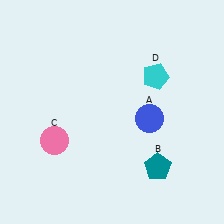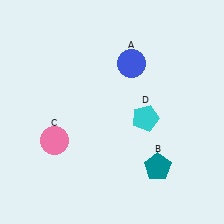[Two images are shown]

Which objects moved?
The objects that moved are: the blue circle (A), the cyan pentagon (D).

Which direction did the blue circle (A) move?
The blue circle (A) moved up.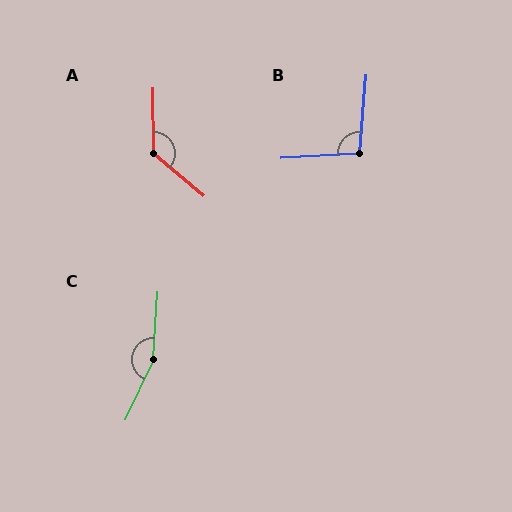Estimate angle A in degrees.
Approximately 130 degrees.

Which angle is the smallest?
B, at approximately 98 degrees.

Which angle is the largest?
C, at approximately 158 degrees.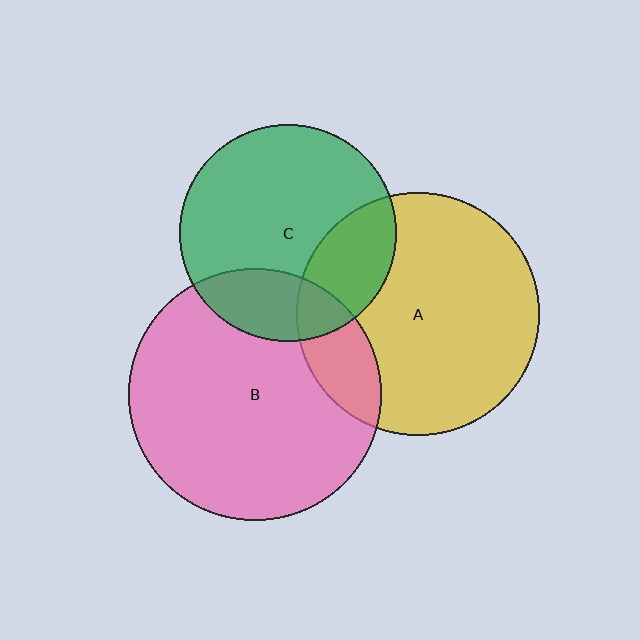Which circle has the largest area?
Circle B (pink).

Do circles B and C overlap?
Yes.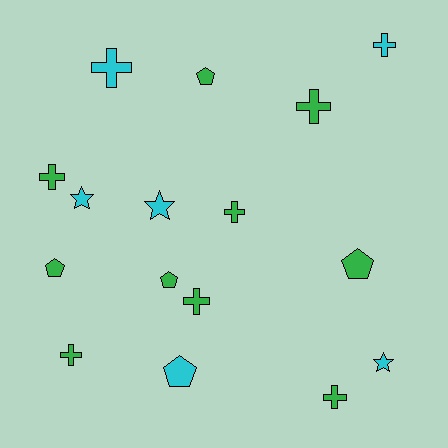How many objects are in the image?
There are 16 objects.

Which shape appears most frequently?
Cross, with 8 objects.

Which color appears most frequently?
Green, with 10 objects.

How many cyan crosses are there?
There are 2 cyan crosses.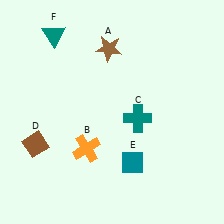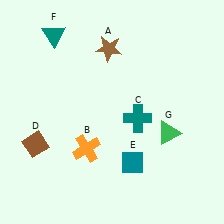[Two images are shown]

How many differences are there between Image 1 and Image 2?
There is 1 difference between the two images.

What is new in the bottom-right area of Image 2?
A green triangle (G) was added in the bottom-right area of Image 2.